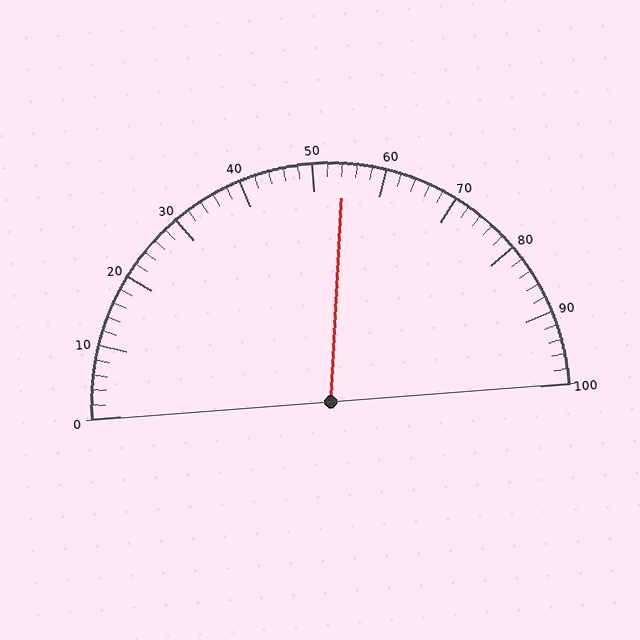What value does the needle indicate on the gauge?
The needle indicates approximately 54.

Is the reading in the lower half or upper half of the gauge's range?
The reading is in the upper half of the range (0 to 100).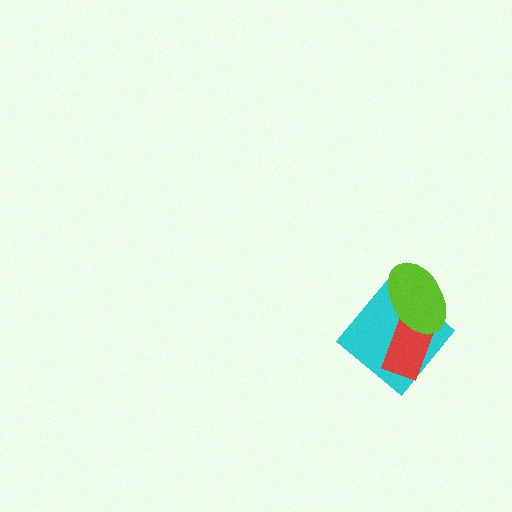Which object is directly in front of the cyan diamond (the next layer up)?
The red rectangle is directly in front of the cyan diamond.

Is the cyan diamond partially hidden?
Yes, it is partially covered by another shape.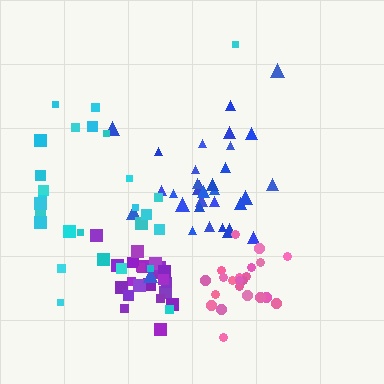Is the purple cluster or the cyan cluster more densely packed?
Purple.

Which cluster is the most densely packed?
Purple.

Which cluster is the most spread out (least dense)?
Cyan.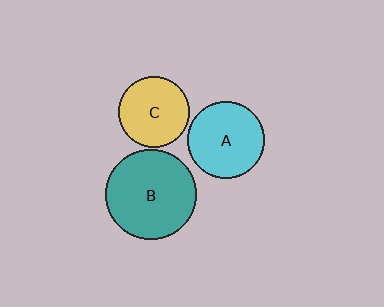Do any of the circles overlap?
No, none of the circles overlap.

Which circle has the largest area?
Circle B (teal).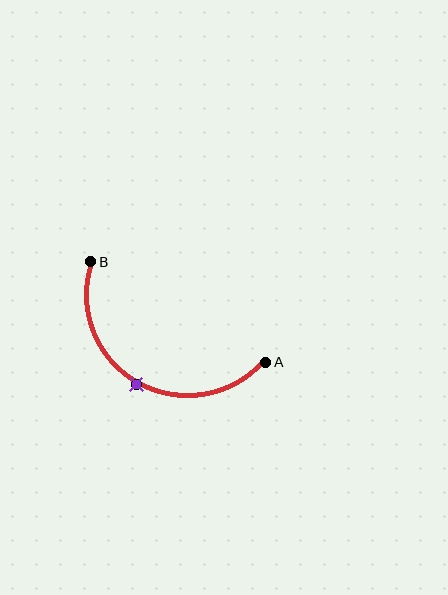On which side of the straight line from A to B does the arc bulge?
The arc bulges below the straight line connecting A and B.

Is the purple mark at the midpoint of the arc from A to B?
Yes. The purple mark lies on the arc at equal arc-length from both A and B — it is the arc midpoint.